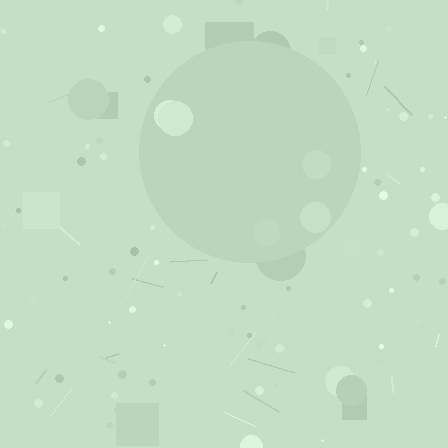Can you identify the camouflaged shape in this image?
The camouflaged shape is a circle.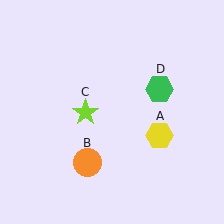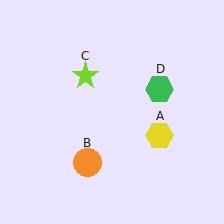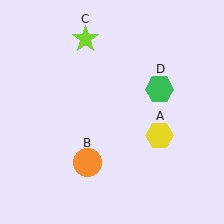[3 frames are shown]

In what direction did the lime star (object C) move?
The lime star (object C) moved up.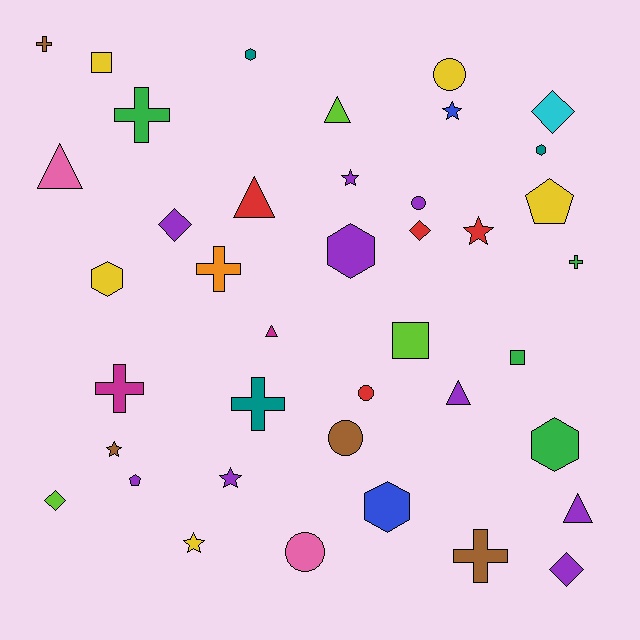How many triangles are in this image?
There are 6 triangles.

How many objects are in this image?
There are 40 objects.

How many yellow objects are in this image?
There are 5 yellow objects.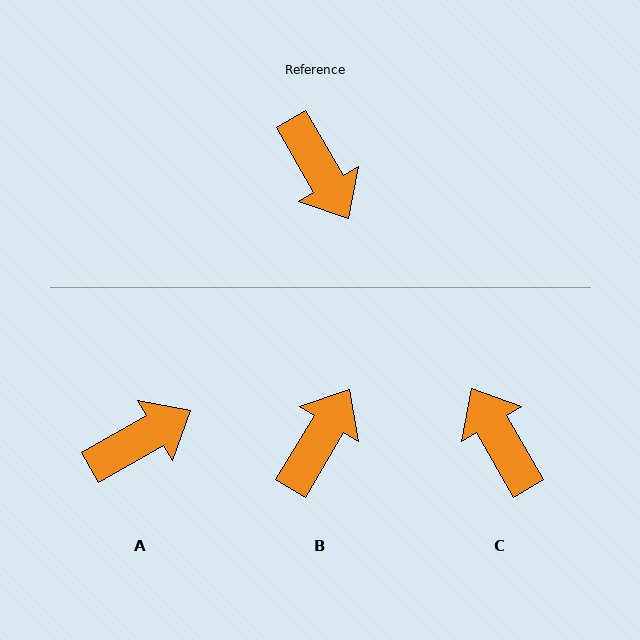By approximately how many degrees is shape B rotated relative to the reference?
Approximately 119 degrees counter-clockwise.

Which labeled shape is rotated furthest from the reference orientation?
C, about 180 degrees away.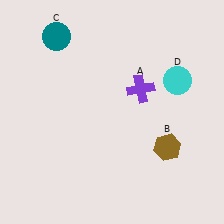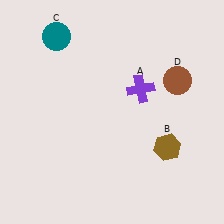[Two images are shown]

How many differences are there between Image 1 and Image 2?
There is 1 difference between the two images.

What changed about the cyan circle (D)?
In Image 1, D is cyan. In Image 2, it changed to brown.